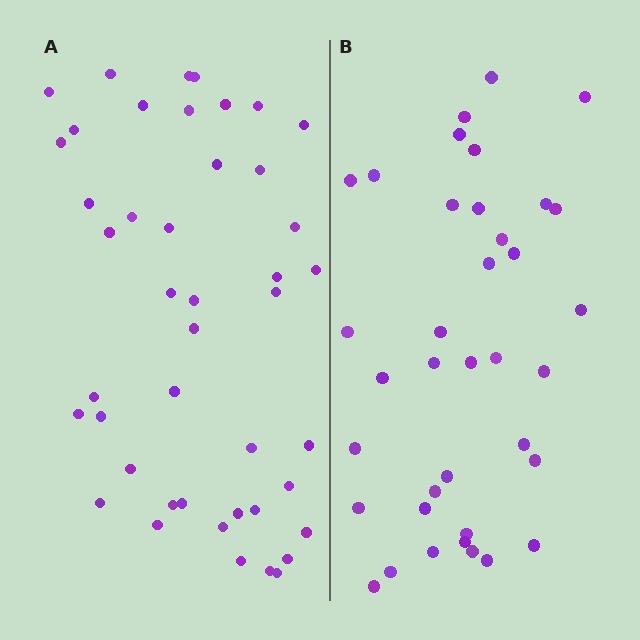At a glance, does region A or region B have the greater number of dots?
Region A (the left region) has more dots.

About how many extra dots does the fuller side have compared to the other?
Region A has roughly 8 or so more dots than region B.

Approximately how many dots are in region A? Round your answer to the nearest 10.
About 40 dots. (The exact count is 44, which rounds to 40.)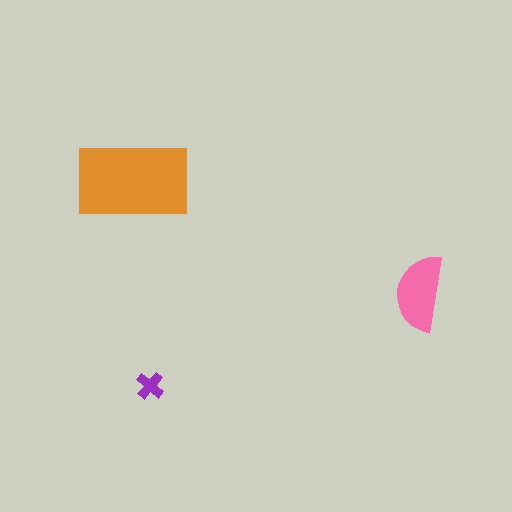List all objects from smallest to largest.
The purple cross, the pink semicircle, the orange rectangle.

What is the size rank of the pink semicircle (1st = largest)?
2nd.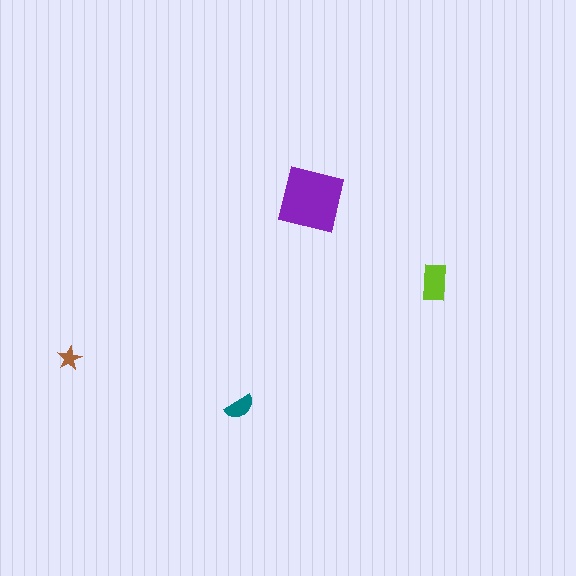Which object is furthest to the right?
The lime rectangle is rightmost.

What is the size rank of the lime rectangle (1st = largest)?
2nd.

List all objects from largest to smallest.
The purple square, the lime rectangle, the teal semicircle, the brown star.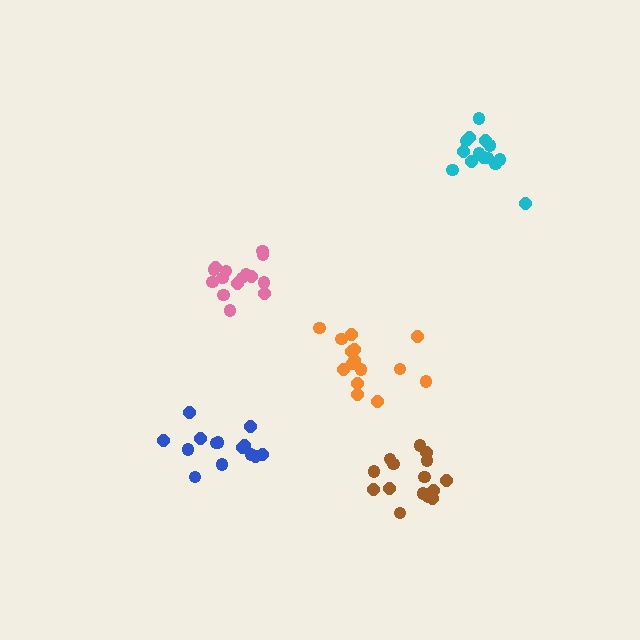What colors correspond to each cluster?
The clusters are colored: blue, pink, brown, cyan, orange.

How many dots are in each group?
Group 1: 14 dots, Group 2: 15 dots, Group 3: 15 dots, Group 4: 14 dots, Group 5: 15 dots (73 total).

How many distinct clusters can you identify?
There are 5 distinct clusters.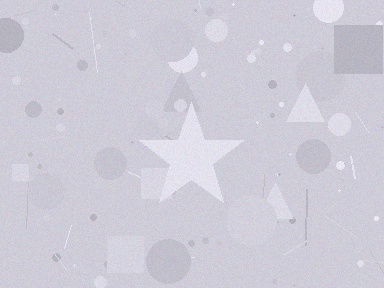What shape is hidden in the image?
A star is hidden in the image.